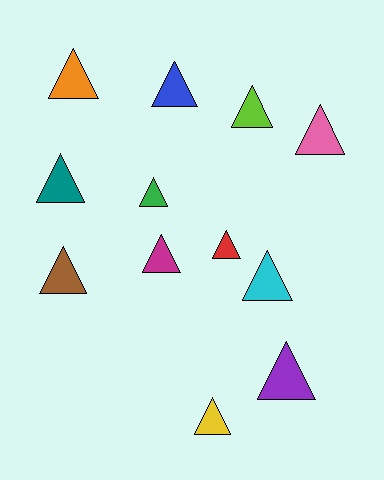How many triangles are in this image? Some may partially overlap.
There are 12 triangles.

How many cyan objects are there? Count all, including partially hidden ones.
There is 1 cyan object.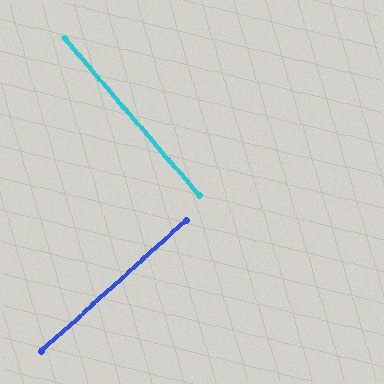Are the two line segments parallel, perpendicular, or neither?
Perpendicular — they meet at approximately 88°.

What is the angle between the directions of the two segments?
Approximately 88 degrees.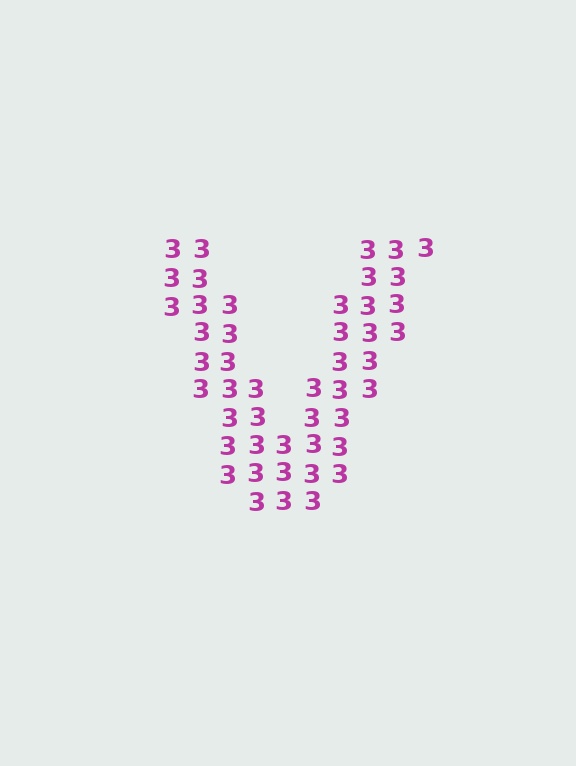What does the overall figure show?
The overall figure shows the letter V.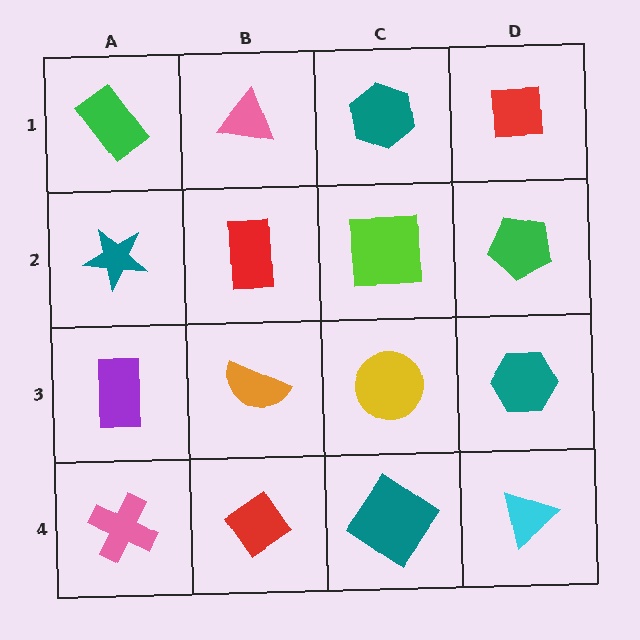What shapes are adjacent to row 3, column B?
A red rectangle (row 2, column B), a red diamond (row 4, column B), a purple rectangle (row 3, column A), a yellow circle (row 3, column C).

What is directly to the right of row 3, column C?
A teal hexagon.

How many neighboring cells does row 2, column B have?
4.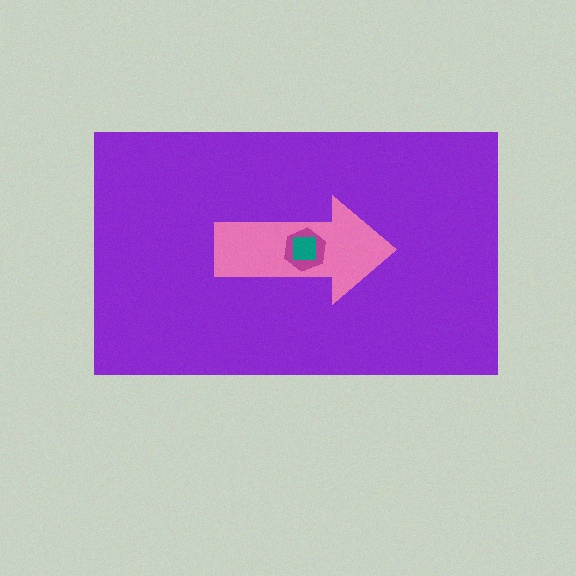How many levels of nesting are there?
4.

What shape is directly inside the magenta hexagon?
The teal square.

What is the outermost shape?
The purple rectangle.